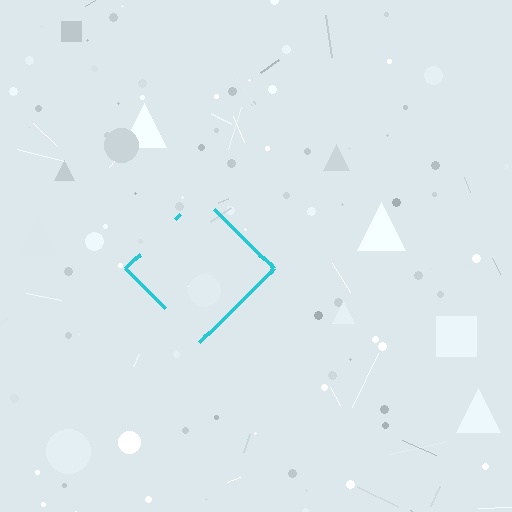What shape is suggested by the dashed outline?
The dashed outline suggests a diamond.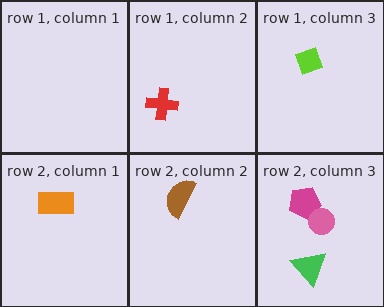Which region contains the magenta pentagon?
The row 2, column 3 region.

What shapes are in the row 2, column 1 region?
The orange rectangle.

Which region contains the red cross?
The row 1, column 2 region.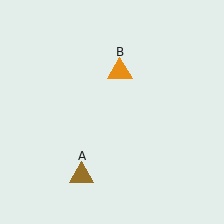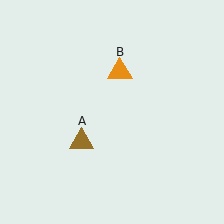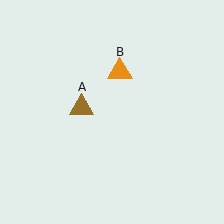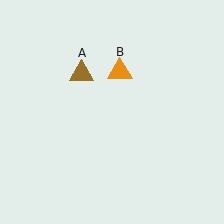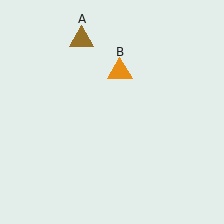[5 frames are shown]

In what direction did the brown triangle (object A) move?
The brown triangle (object A) moved up.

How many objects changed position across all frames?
1 object changed position: brown triangle (object A).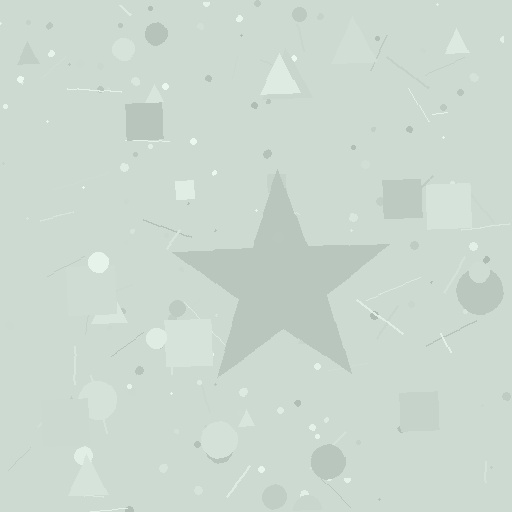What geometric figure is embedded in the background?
A star is embedded in the background.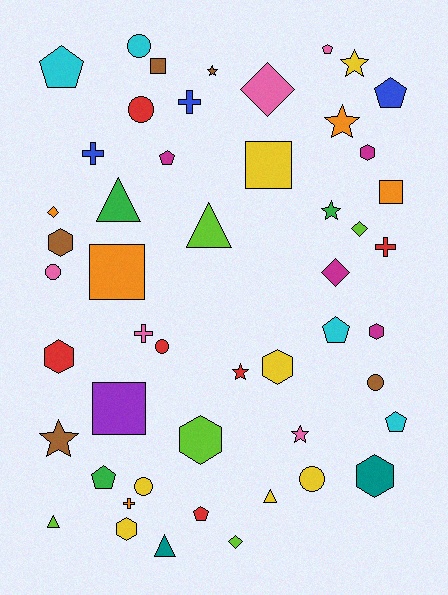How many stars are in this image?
There are 7 stars.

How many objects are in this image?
There are 50 objects.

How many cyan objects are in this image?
There are 4 cyan objects.